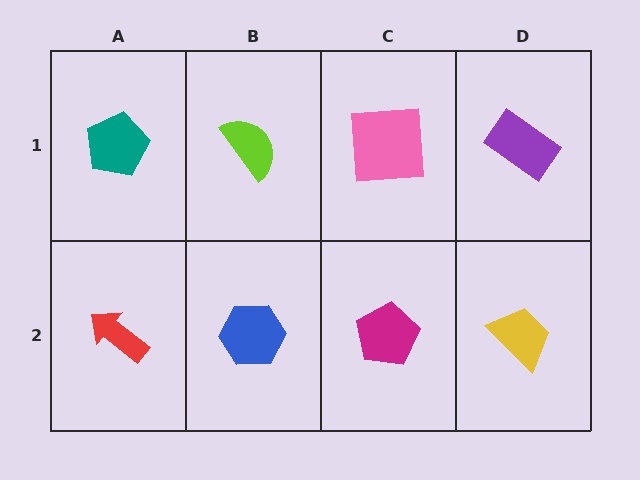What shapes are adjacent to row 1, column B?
A blue hexagon (row 2, column B), a teal pentagon (row 1, column A), a pink square (row 1, column C).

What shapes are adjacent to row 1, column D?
A yellow trapezoid (row 2, column D), a pink square (row 1, column C).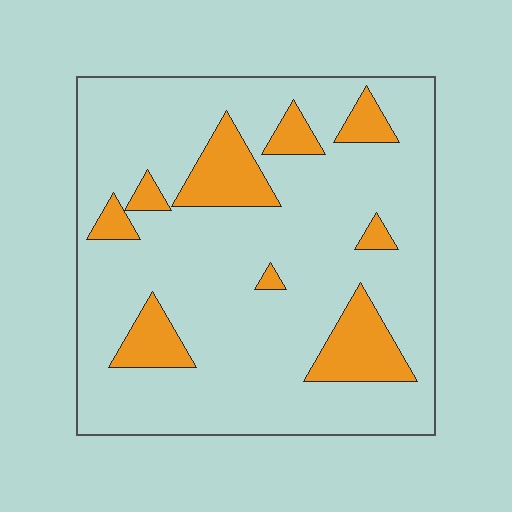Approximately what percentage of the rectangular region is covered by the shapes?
Approximately 15%.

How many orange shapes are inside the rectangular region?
9.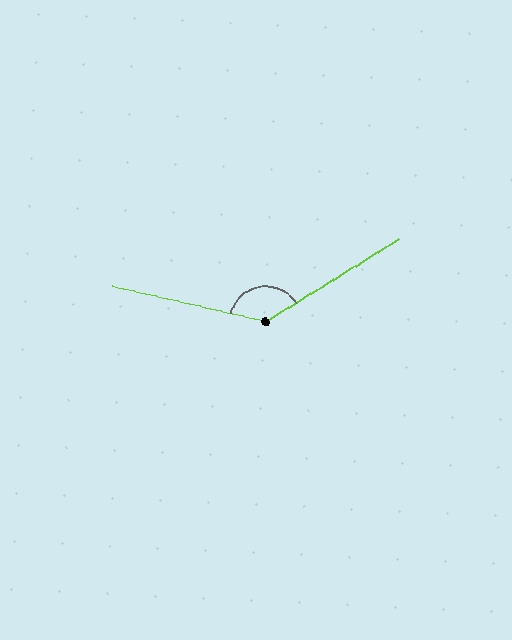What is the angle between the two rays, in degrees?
Approximately 135 degrees.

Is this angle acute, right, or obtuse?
It is obtuse.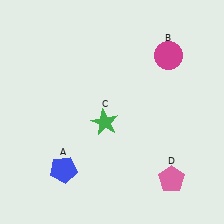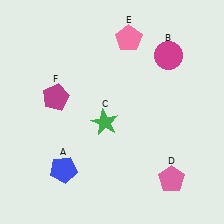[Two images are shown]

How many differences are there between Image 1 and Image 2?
There are 2 differences between the two images.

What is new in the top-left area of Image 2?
A magenta pentagon (F) was added in the top-left area of Image 2.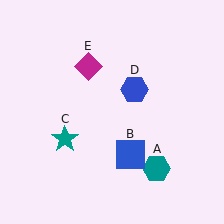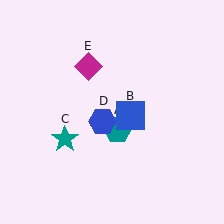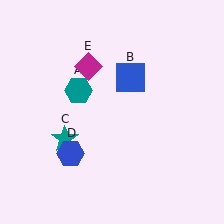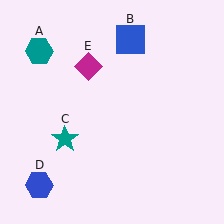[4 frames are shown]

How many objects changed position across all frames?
3 objects changed position: teal hexagon (object A), blue square (object B), blue hexagon (object D).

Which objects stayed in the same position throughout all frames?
Teal star (object C) and magenta diamond (object E) remained stationary.